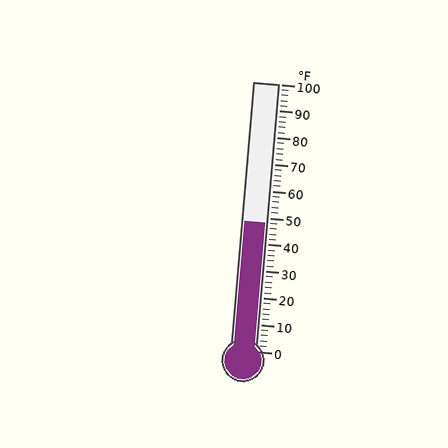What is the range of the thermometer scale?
The thermometer scale ranges from 0°F to 100°F.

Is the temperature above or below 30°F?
The temperature is above 30°F.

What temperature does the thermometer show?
The thermometer shows approximately 48°F.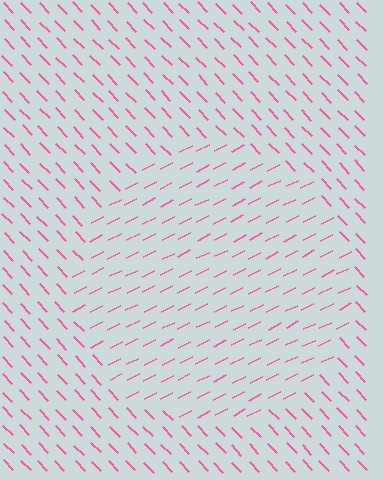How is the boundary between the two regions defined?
The boundary is defined purely by a change in line orientation (approximately 72 degrees difference). All lines are the same color and thickness.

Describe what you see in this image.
The image is filled with small pink line segments. A circle region in the image has lines oriented differently from the surrounding lines, creating a visible texture boundary.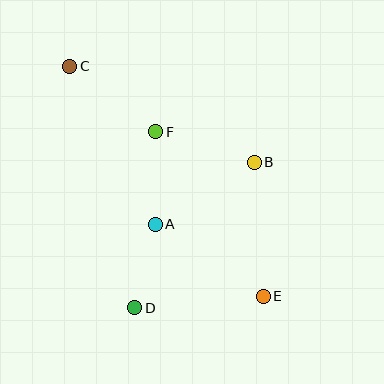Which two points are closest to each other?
Points A and D are closest to each other.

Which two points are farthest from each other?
Points C and E are farthest from each other.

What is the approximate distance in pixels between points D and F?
The distance between D and F is approximately 177 pixels.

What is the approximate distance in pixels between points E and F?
The distance between E and F is approximately 197 pixels.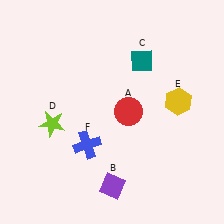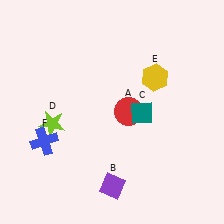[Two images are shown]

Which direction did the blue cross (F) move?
The blue cross (F) moved left.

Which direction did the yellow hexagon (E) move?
The yellow hexagon (E) moved up.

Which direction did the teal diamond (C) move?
The teal diamond (C) moved down.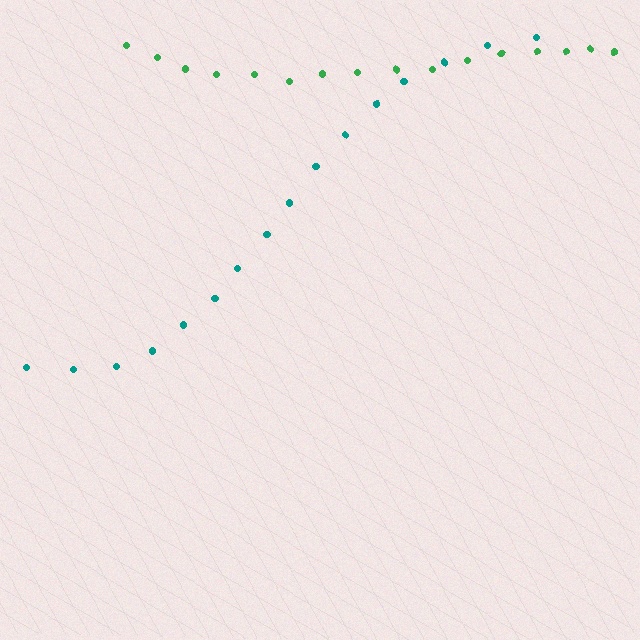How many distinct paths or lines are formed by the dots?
There are 2 distinct paths.